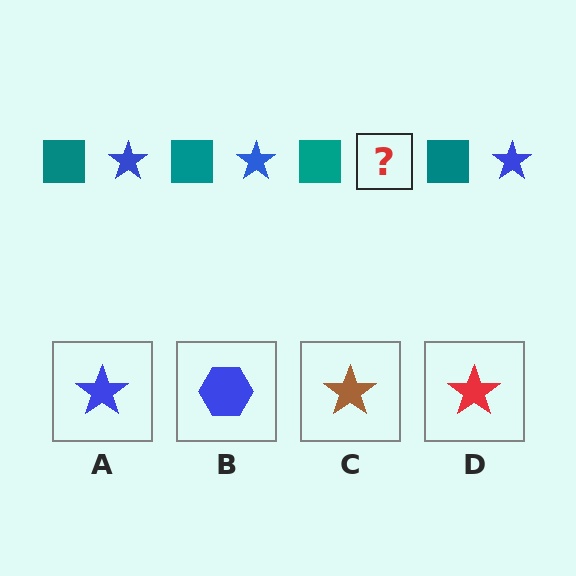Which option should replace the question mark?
Option A.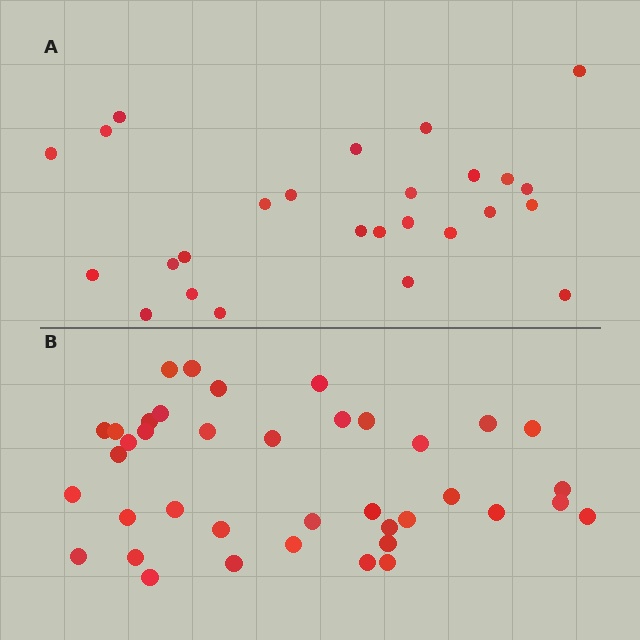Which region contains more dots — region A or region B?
Region B (the bottom region) has more dots.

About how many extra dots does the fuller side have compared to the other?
Region B has approximately 15 more dots than region A.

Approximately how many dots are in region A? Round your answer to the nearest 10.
About 30 dots. (The exact count is 26, which rounds to 30.)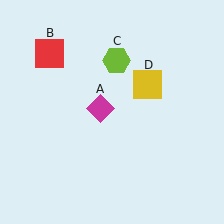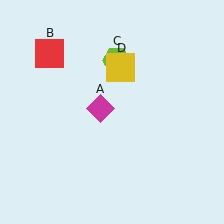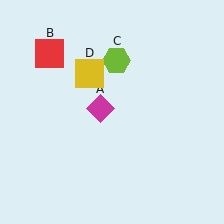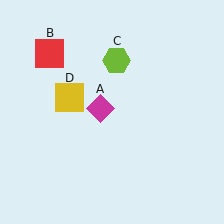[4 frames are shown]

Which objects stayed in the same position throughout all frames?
Magenta diamond (object A) and red square (object B) and lime hexagon (object C) remained stationary.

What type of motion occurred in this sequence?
The yellow square (object D) rotated counterclockwise around the center of the scene.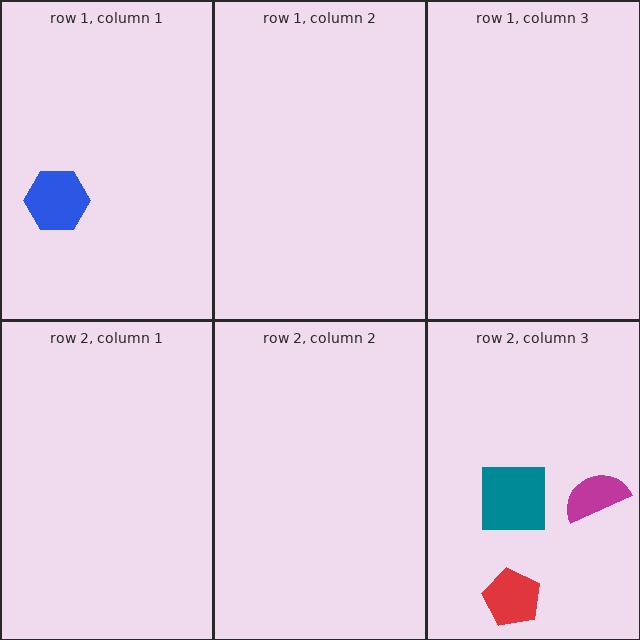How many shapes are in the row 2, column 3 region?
3.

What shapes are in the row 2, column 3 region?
The teal square, the red pentagon, the magenta semicircle.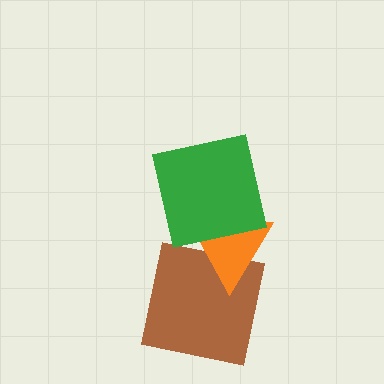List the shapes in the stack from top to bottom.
From top to bottom: the green square, the orange triangle, the brown square.